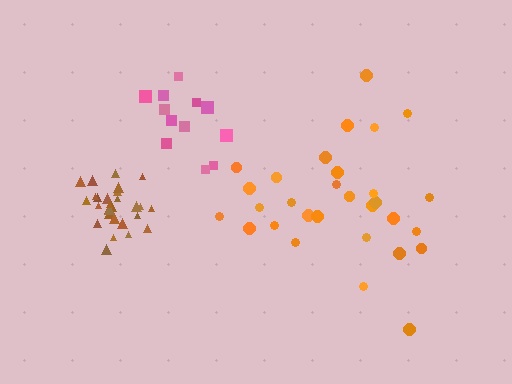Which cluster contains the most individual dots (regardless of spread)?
Orange (30).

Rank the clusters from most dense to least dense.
brown, pink, orange.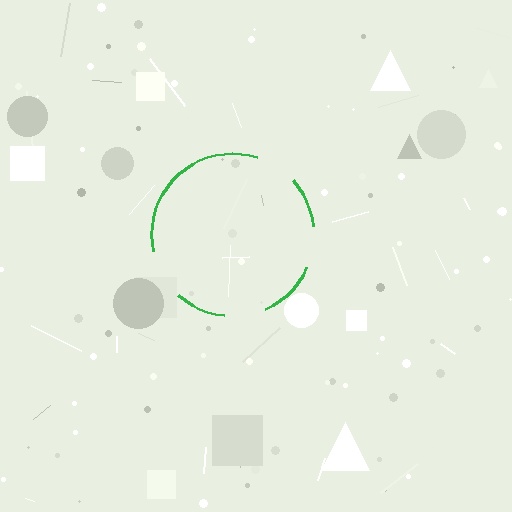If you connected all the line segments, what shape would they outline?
They would outline a circle.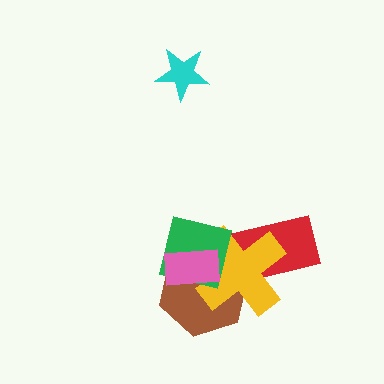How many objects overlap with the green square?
3 objects overlap with the green square.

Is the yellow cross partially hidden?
Yes, it is partially covered by another shape.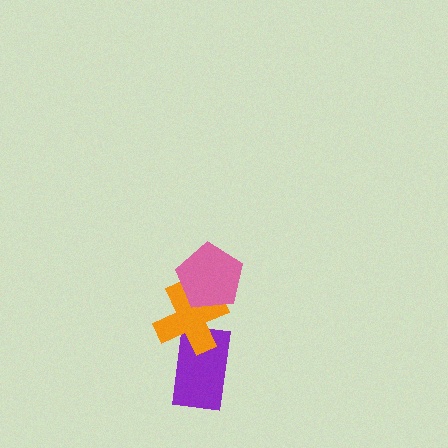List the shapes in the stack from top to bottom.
From top to bottom: the pink pentagon, the orange cross, the purple rectangle.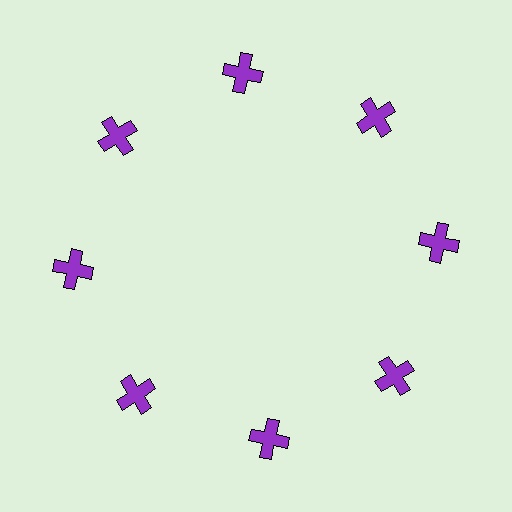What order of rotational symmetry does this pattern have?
This pattern has 8-fold rotational symmetry.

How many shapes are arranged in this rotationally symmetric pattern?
There are 8 shapes, arranged in 8 groups of 1.